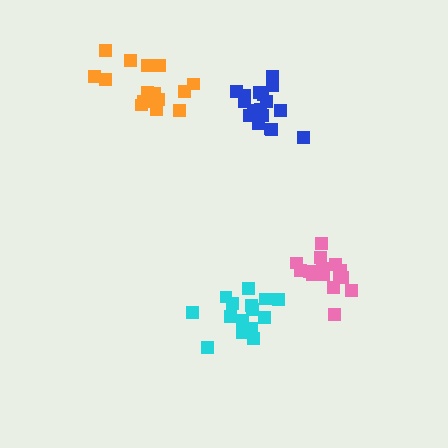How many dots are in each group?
Group 1: 16 dots, Group 2: 18 dots, Group 3: 17 dots, Group 4: 15 dots (66 total).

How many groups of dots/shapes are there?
There are 4 groups.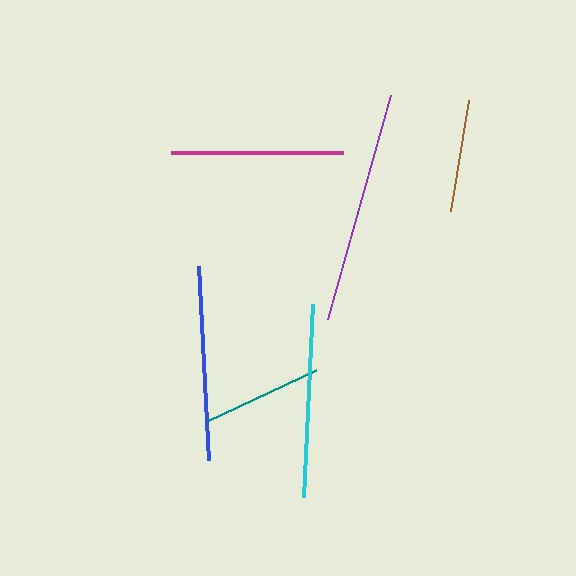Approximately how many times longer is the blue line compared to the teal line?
The blue line is approximately 1.6 times the length of the teal line.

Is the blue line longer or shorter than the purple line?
The purple line is longer than the blue line.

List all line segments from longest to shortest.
From longest to shortest: purple, blue, cyan, magenta, teal, brown.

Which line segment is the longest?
The purple line is the longest at approximately 233 pixels.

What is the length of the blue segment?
The blue segment is approximately 195 pixels long.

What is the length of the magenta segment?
The magenta segment is approximately 172 pixels long.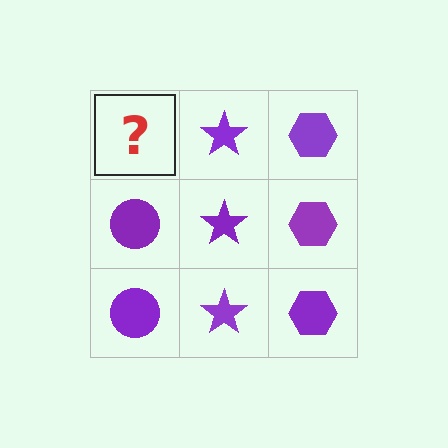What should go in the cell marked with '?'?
The missing cell should contain a purple circle.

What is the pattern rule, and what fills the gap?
The rule is that each column has a consistent shape. The gap should be filled with a purple circle.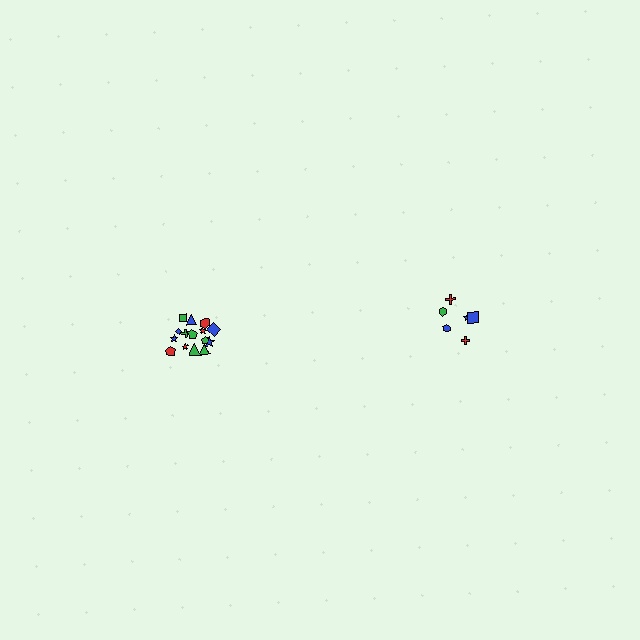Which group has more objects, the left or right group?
The left group.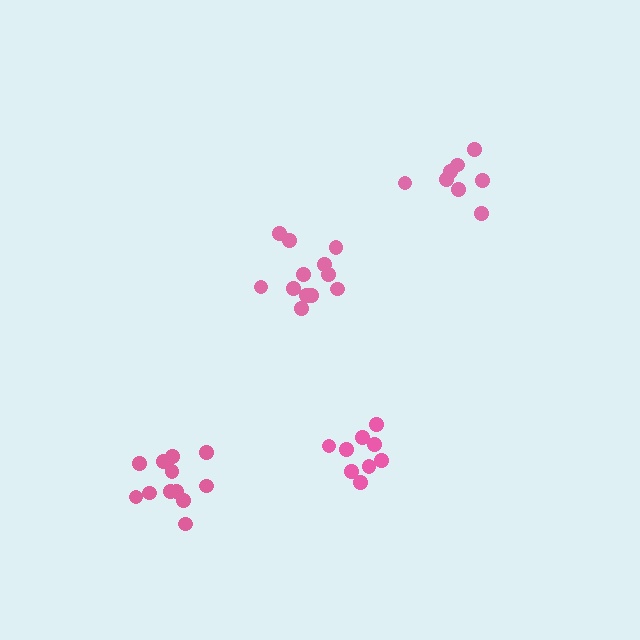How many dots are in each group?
Group 1: 9 dots, Group 2: 12 dots, Group 3: 12 dots, Group 4: 8 dots (41 total).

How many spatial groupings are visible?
There are 4 spatial groupings.